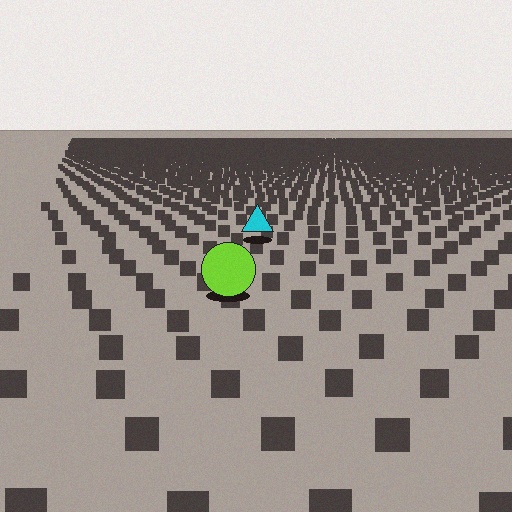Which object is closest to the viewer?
The lime circle is closest. The texture marks near it are larger and more spread out.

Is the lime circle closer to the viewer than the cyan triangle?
Yes. The lime circle is closer — you can tell from the texture gradient: the ground texture is coarser near it.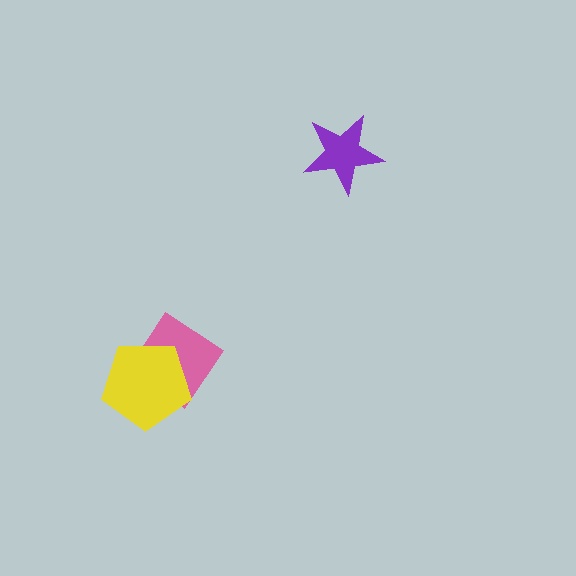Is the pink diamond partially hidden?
Yes, it is partially covered by another shape.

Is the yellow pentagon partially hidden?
No, no other shape covers it.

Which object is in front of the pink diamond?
The yellow pentagon is in front of the pink diamond.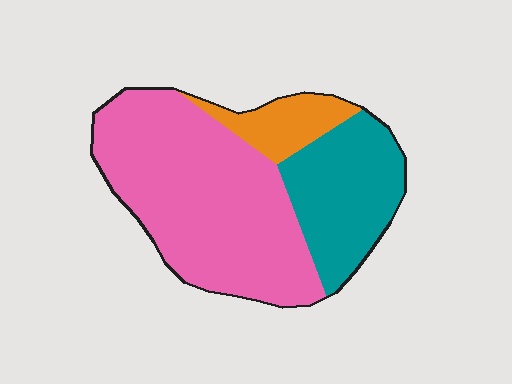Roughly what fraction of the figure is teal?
Teal takes up about one quarter (1/4) of the figure.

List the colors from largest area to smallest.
From largest to smallest: pink, teal, orange.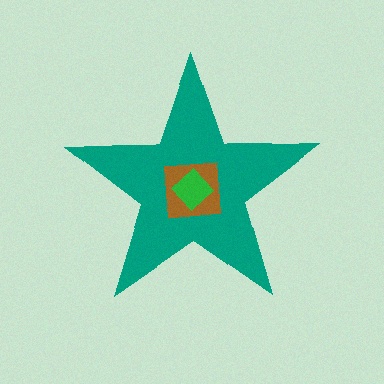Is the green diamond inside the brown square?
Yes.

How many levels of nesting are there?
3.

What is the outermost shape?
The teal star.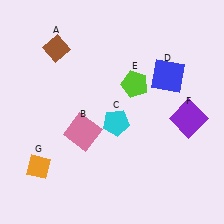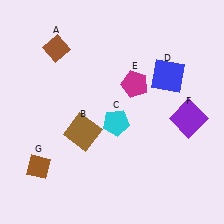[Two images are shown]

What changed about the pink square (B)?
In Image 1, B is pink. In Image 2, it changed to brown.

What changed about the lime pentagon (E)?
In Image 1, E is lime. In Image 2, it changed to magenta.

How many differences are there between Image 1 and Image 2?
There are 3 differences between the two images.